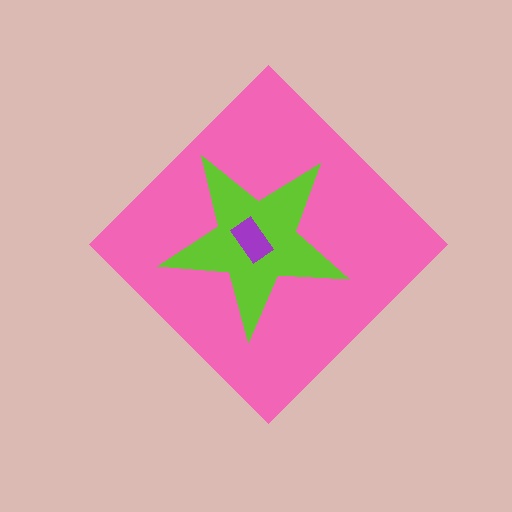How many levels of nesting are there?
3.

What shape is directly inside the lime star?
The purple rectangle.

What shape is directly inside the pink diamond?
The lime star.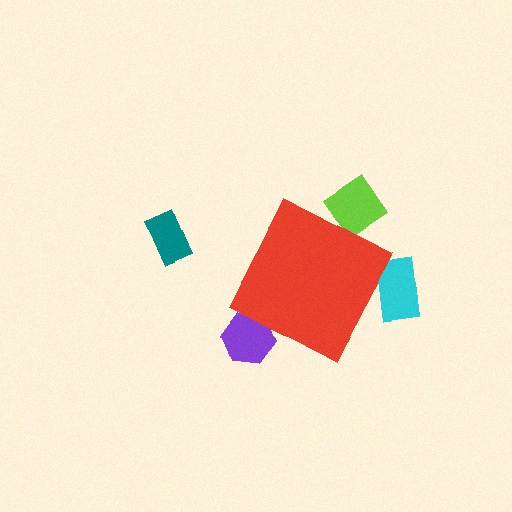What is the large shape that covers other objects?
A red diamond.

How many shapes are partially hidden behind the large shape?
3 shapes are partially hidden.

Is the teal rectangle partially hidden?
No, the teal rectangle is fully visible.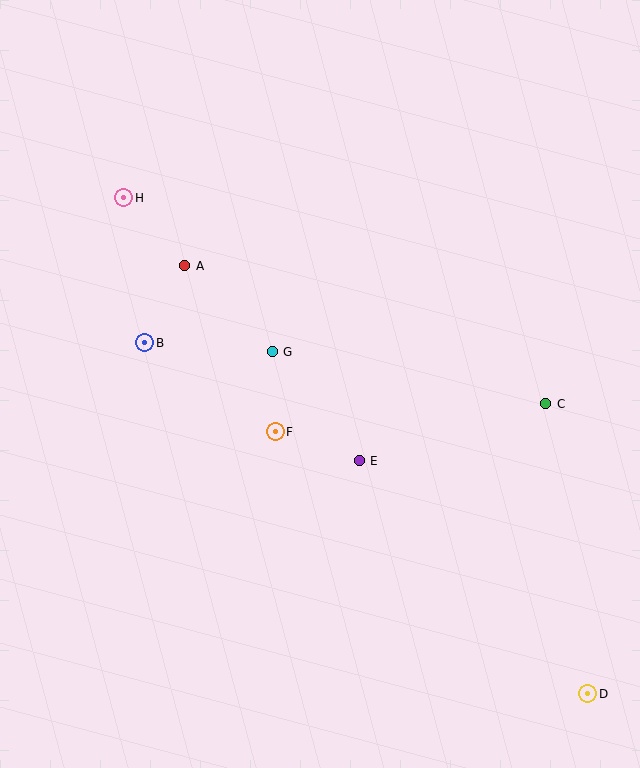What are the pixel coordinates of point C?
Point C is at (546, 404).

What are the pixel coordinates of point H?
Point H is at (124, 198).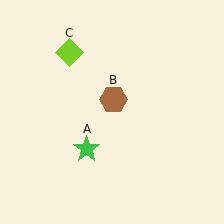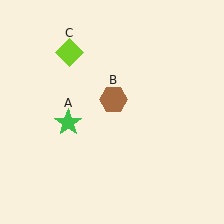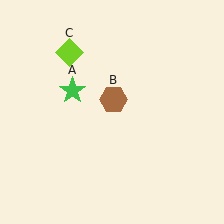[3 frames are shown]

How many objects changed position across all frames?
1 object changed position: green star (object A).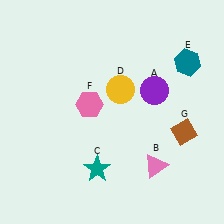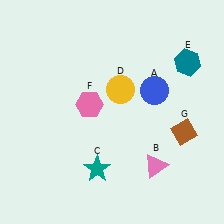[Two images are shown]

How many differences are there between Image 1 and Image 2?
There is 1 difference between the two images.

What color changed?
The circle (A) changed from purple in Image 1 to blue in Image 2.